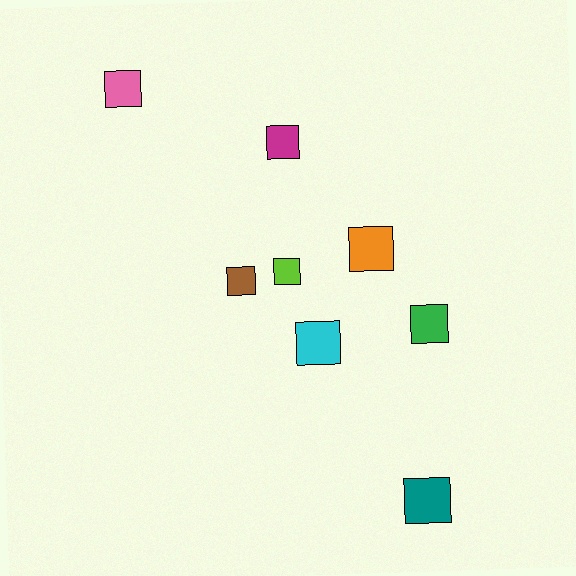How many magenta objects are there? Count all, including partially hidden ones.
There is 1 magenta object.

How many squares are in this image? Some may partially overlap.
There are 8 squares.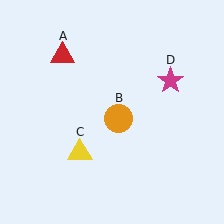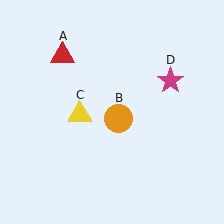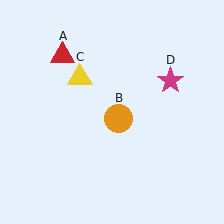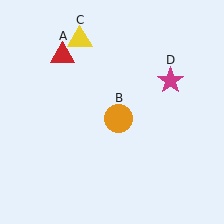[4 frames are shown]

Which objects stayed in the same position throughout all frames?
Red triangle (object A) and orange circle (object B) and magenta star (object D) remained stationary.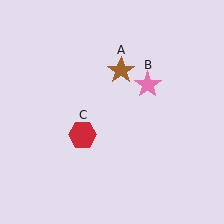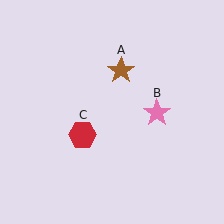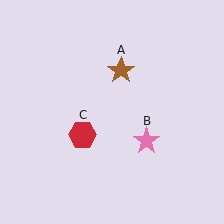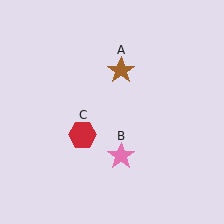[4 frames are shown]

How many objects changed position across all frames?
1 object changed position: pink star (object B).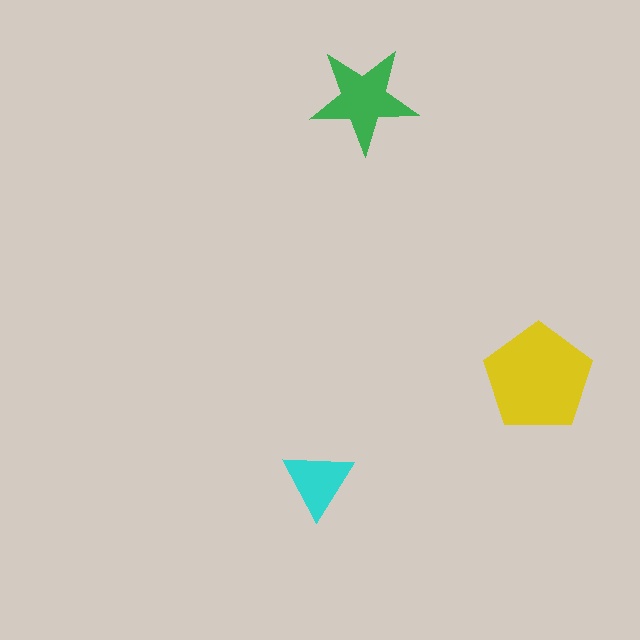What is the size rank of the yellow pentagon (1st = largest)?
1st.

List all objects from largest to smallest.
The yellow pentagon, the green star, the cyan triangle.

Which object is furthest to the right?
The yellow pentagon is rightmost.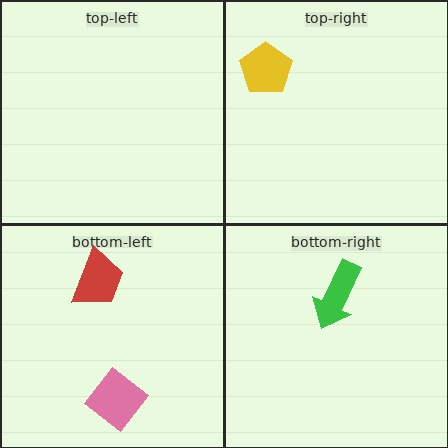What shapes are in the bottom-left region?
The red trapezoid, the pink diamond.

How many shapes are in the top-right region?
1.